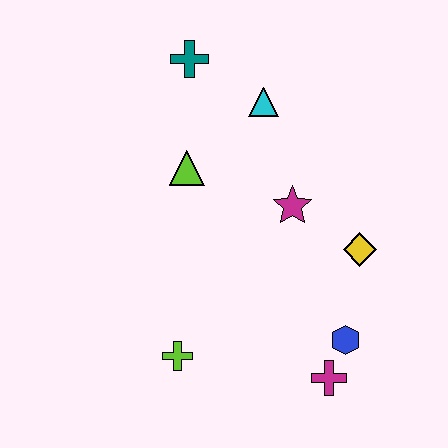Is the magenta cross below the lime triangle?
Yes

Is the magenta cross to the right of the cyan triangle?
Yes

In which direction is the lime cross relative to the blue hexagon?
The lime cross is to the left of the blue hexagon.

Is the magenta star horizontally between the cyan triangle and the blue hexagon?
Yes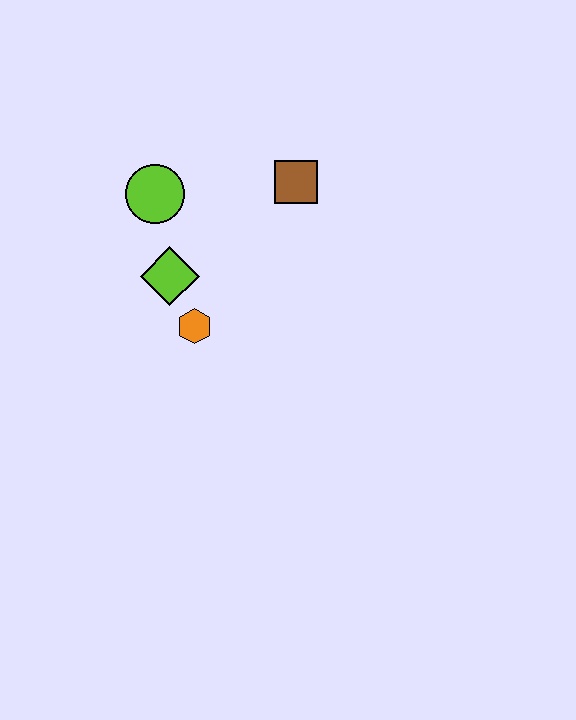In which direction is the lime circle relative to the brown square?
The lime circle is to the left of the brown square.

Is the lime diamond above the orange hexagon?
Yes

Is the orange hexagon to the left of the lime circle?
No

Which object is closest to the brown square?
The lime circle is closest to the brown square.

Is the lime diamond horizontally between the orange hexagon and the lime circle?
Yes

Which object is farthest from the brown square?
The orange hexagon is farthest from the brown square.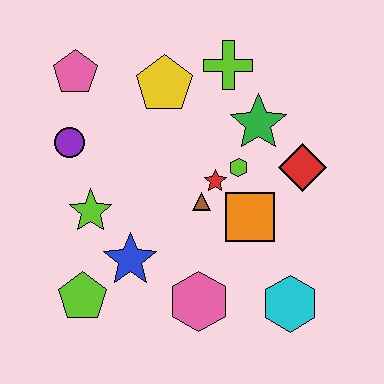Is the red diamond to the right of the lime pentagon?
Yes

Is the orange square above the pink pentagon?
No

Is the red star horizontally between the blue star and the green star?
Yes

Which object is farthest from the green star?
The lime pentagon is farthest from the green star.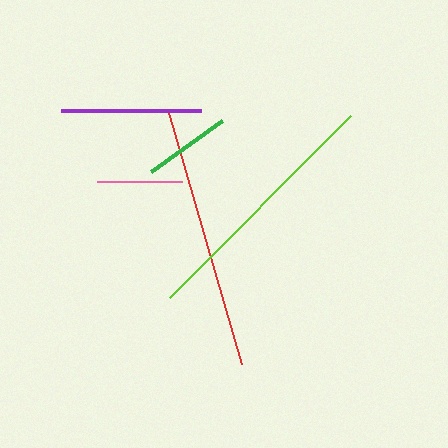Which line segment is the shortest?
The pink line is the shortest at approximately 86 pixels.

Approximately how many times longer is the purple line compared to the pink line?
The purple line is approximately 1.6 times the length of the pink line.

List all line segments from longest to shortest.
From longest to shortest: red, lime, purple, green, pink.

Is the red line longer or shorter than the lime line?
The red line is longer than the lime line.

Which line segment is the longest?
The red line is the longest at approximately 266 pixels.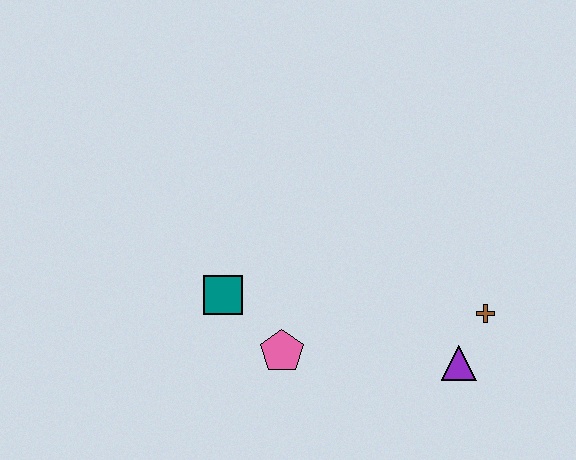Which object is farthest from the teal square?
The brown cross is farthest from the teal square.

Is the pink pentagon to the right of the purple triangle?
No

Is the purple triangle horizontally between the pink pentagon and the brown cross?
Yes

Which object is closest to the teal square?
The pink pentagon is closest to the teal square.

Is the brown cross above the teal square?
No